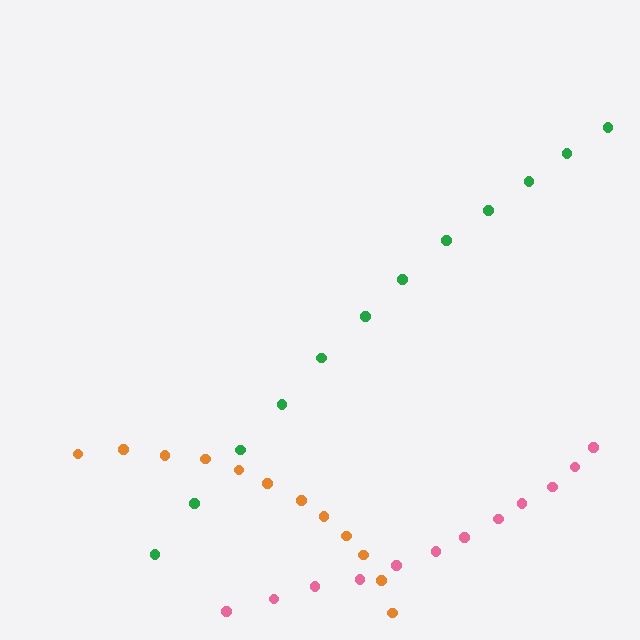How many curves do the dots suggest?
There are 3 distinct paths.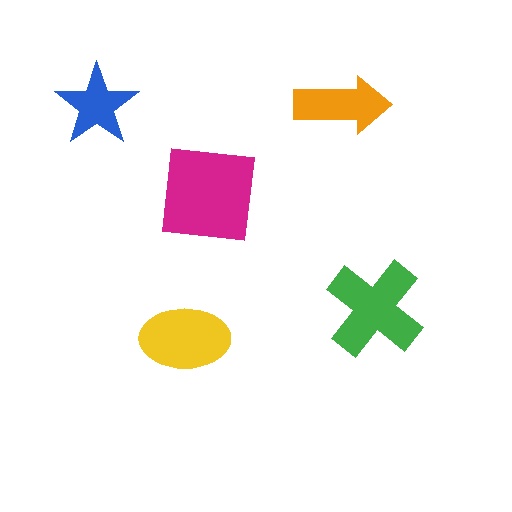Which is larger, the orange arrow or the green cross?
The green cross.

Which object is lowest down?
The yellow ellipse is bottommost.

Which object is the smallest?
The blue star.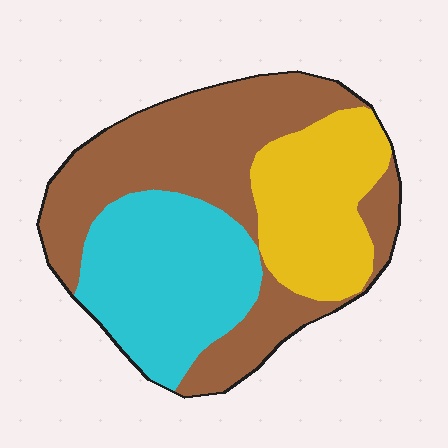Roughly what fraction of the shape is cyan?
Cyan takes up about one third (1/3) of the shape.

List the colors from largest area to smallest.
From largest to smallest: brown, cyan, yellow.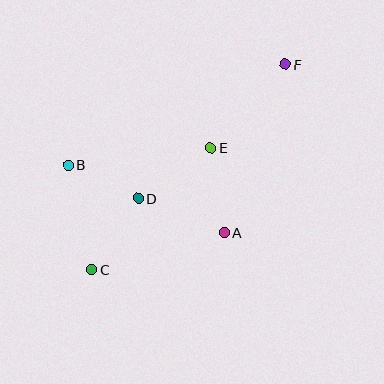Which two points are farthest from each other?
Points C and F are farthest from each other.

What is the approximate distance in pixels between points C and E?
The distance between C and E is approximately 171 pixels.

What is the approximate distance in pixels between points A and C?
The distance between A and C is approximately 138 pixels.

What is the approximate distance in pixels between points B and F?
The distance between B and F is approximately 240 pixels.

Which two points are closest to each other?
Points B and D are closest to each other.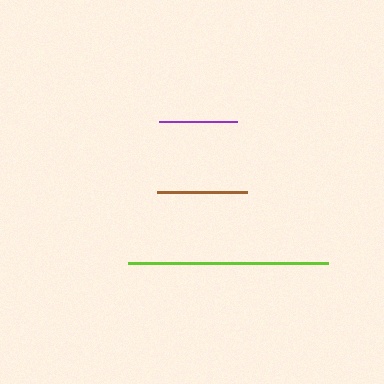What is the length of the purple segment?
The purple segment is approximately 78 pixels long.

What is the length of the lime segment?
The lime segment is approximately 200 pixels long.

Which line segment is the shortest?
The purple line is the shortest at approximately 78 pixels.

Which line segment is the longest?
The lime line is the longest at approximately 200 pixels.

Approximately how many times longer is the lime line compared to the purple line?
The lime line is approximately 2.6 times the length of the purple line.